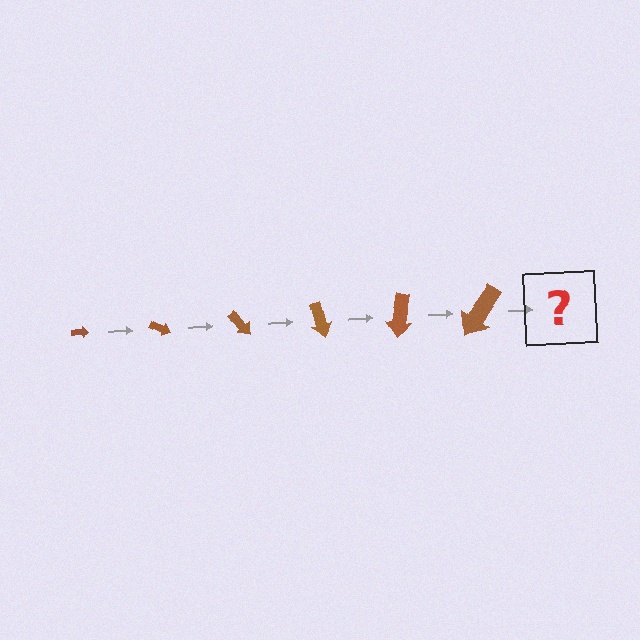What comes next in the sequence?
The next element should be an arrow, larger than the previous one and rotated 150 degrees from the start.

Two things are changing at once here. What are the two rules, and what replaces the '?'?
The two rules are that the arrow grows larger each step and it rotates 25 degrees each step. The '?' should be an arrow, larger than the previous one and rotated 150 degrees from the start.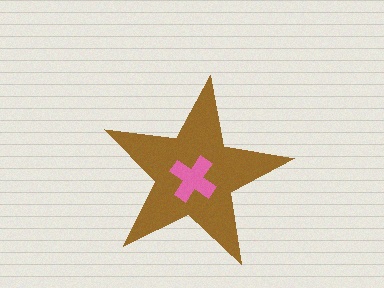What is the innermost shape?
The pink cross.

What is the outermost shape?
The brown star.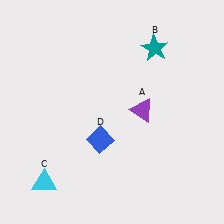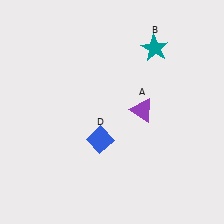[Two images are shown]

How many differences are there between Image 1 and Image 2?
There is 1 difference between the two images.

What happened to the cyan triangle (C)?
The cyan triangle (C) was removed in Image 2. It was in the bottom-left area of Image 1.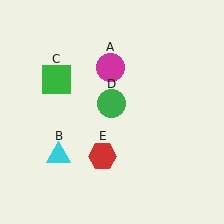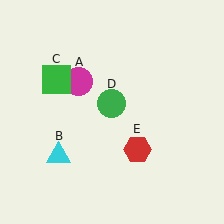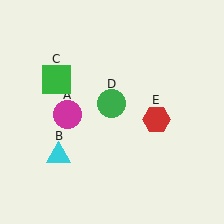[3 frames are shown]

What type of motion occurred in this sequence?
The magenta circle (object A), red hexagon (object E) rotated counterclockwise around the center of the scene.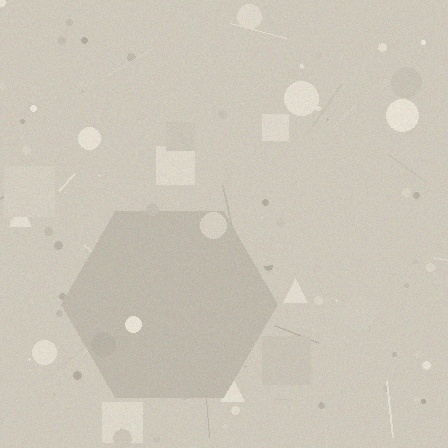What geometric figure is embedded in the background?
A hexagon is embedded in the background.